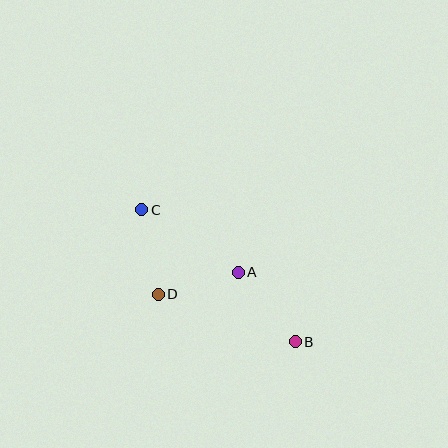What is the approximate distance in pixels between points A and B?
The distance between A and B is approximately 90 pixels.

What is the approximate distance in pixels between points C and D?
The distance between C and D is approximately 86 pixels.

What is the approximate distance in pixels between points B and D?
The distance between B and D is approximately 145 pixels.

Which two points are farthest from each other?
Points B and C are farthest from each other.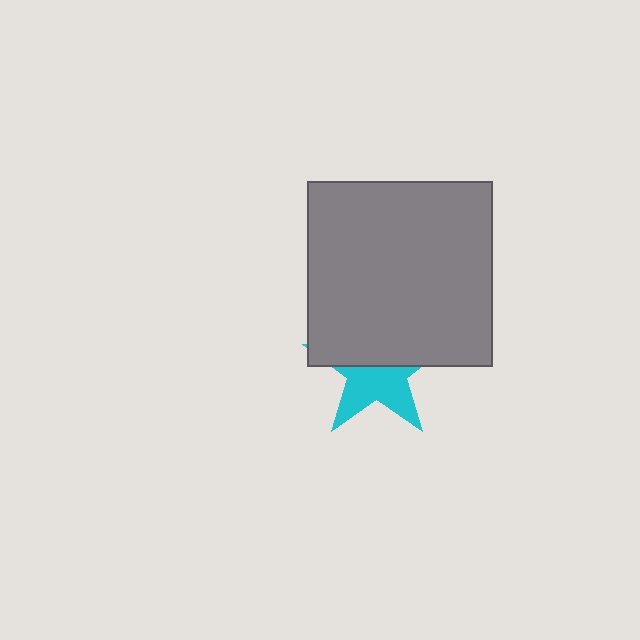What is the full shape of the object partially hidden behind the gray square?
The partially hidden object is a cyan star.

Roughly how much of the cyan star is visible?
About half of it is visible (roughly 47%).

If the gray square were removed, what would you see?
You would see the complete cyan star.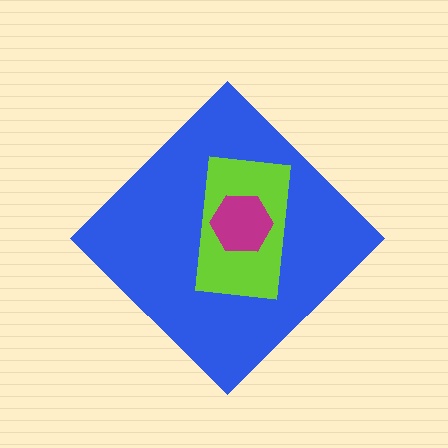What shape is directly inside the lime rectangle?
The magenta hexagon.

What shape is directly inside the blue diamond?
The lime rectangle.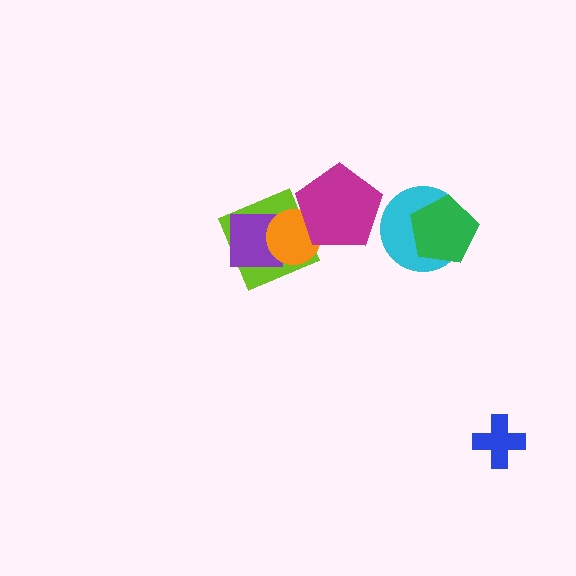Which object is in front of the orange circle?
The magenta pentagon is in front of the orange circle.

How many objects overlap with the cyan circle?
1 object overlaps with the cyan circle.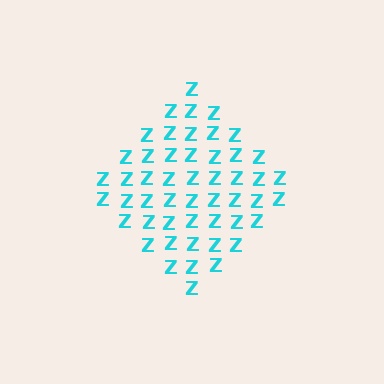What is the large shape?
The large shape is a diamond.